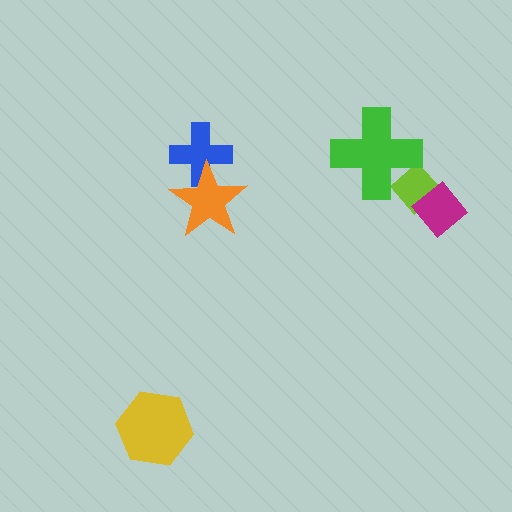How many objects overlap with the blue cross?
1 object overlaps with the blue cross.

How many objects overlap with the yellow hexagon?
0 objects overlap with the yellow hexagon.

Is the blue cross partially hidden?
Yes, it is partially covered by another shape.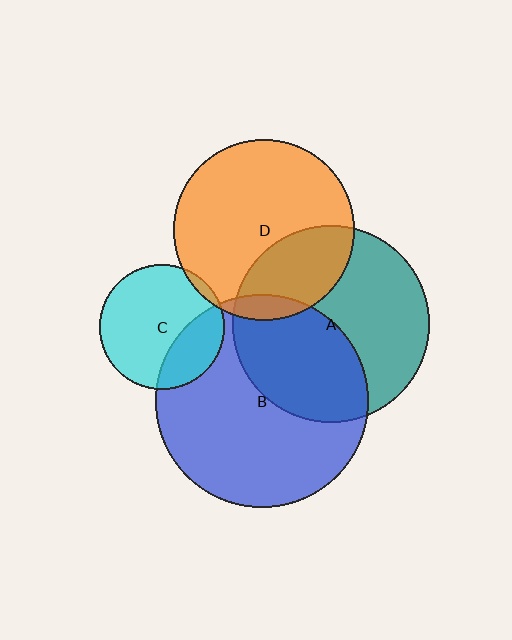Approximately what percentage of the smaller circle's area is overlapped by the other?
Approximately 40%.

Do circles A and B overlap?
Yes.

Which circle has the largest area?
Circle B (blue).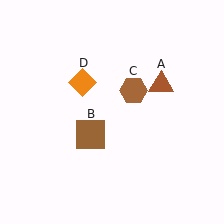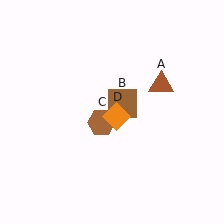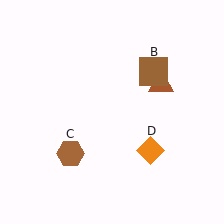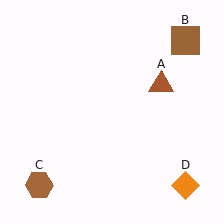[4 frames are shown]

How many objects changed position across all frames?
3 objects changed position: brown square (object B), brown hexagon (object C), orange diamond (object D).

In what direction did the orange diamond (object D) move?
The orange diamond (object D) moved down and to the right.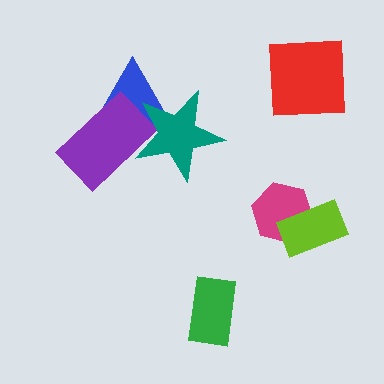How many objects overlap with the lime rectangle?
1 object overlaps with the lime rectangle.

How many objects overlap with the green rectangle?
0 objects overlap with the green rectangle.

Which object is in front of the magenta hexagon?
The lime rectangle is in front of the magenta hexagon.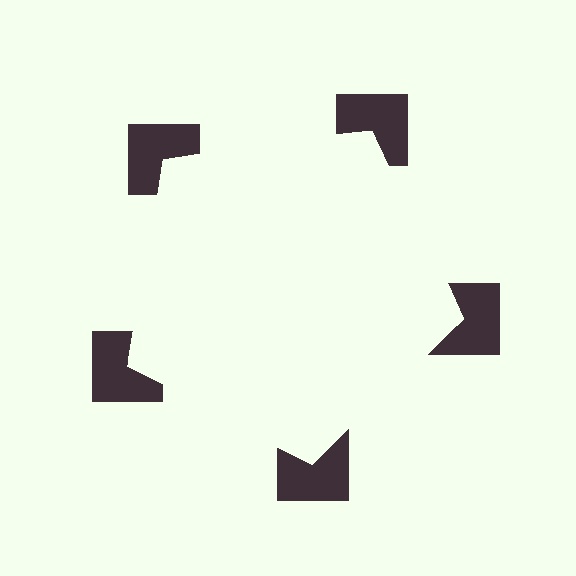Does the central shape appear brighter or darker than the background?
It typically appears slightly brighter than the background, even though no actual brightness change is drawn.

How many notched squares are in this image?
There are 5 — one at each vertex of the illusory pentagon.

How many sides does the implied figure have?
5 sides.